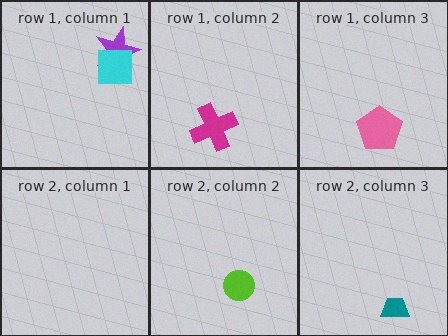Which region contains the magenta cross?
The row 1, column 2 region.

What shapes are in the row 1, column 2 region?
The magenta cross.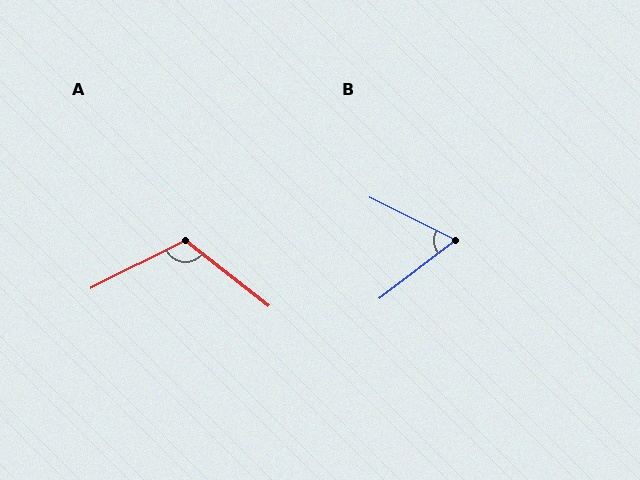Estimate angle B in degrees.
Approximately 64 degrees.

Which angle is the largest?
A, at approximately 115 degrees.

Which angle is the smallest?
B, at approximately 64 degrees.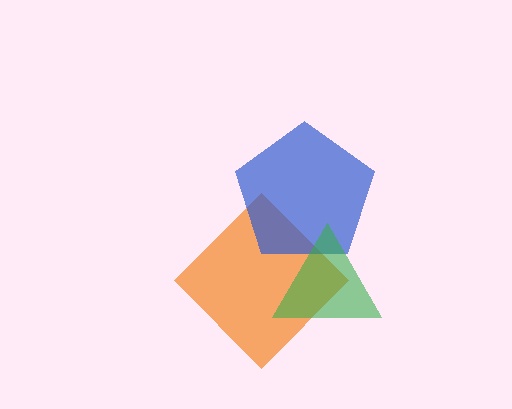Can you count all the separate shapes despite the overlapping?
Yes, there are 3 separate shapes.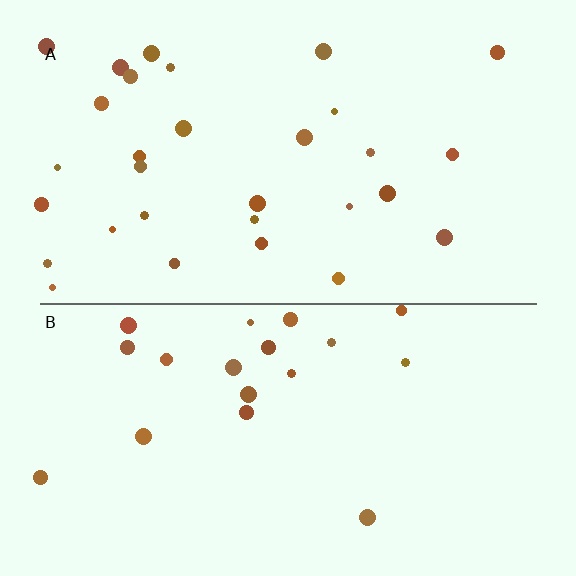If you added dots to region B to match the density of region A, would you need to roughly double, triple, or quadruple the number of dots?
Approximately double.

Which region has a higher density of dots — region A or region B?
A (the top).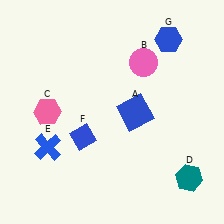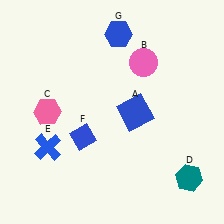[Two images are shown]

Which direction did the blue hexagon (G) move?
The blue hexagon (G) moved left.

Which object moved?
The blue hexagon (G) moved left.